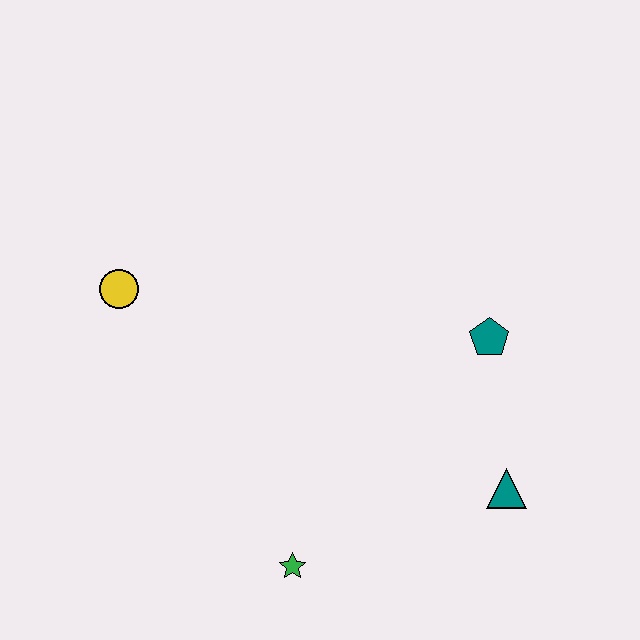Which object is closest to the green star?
The teal triangle is closest to the green star.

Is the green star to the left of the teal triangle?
Yes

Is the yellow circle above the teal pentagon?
Yes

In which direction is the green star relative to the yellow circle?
The green star is below the yellow circle.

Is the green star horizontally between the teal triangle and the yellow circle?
Yes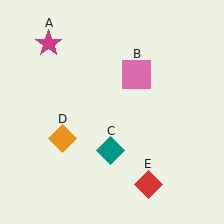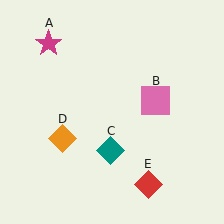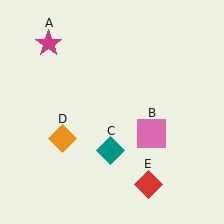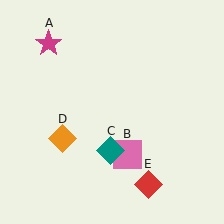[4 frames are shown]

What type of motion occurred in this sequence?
The pink square (object B) rotated clockwise around the center of the scene.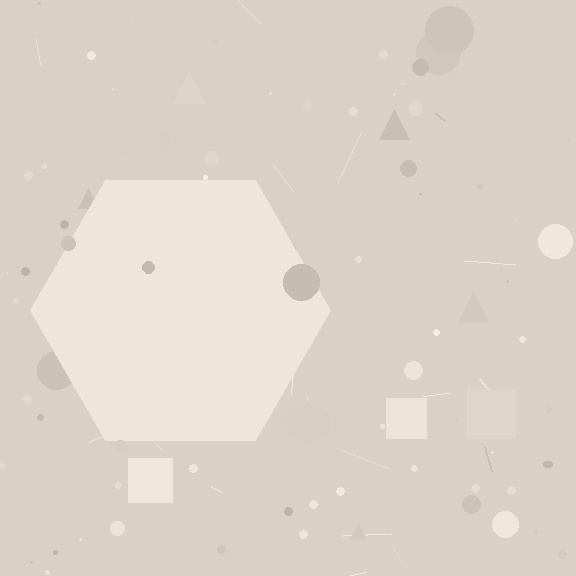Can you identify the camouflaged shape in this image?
The camouflaged shape is a hexagon.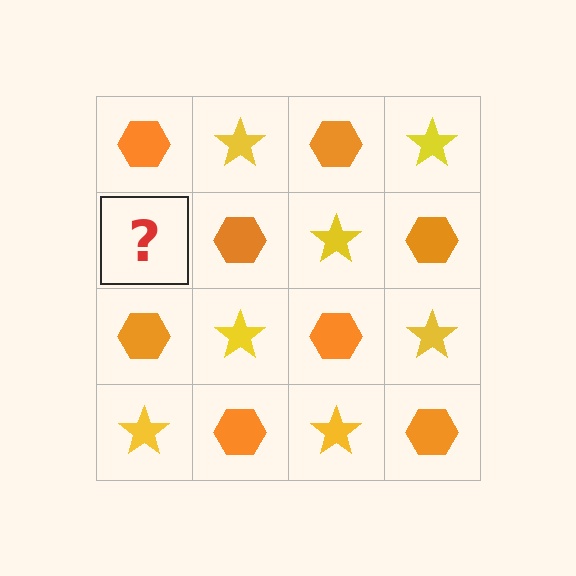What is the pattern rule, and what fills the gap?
The rule is that it alternates orange hexagon and yellow star in a checkerboard pattern. The gap should be filled with a yellow star.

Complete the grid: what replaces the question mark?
The question mark should be replaced with a yellow star.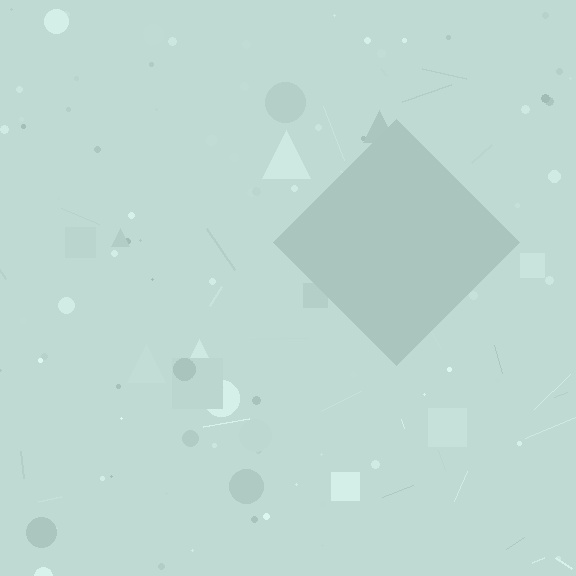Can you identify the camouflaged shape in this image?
The camouflaged shape is a diamond.